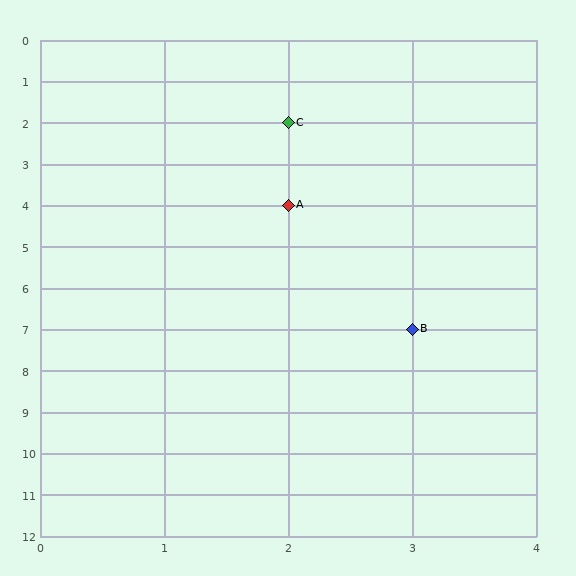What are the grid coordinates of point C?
Point C is at grid coordinates (2, 2).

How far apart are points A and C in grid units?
Points A and C are 2 rows apart.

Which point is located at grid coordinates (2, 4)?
Point A is at (2, 4).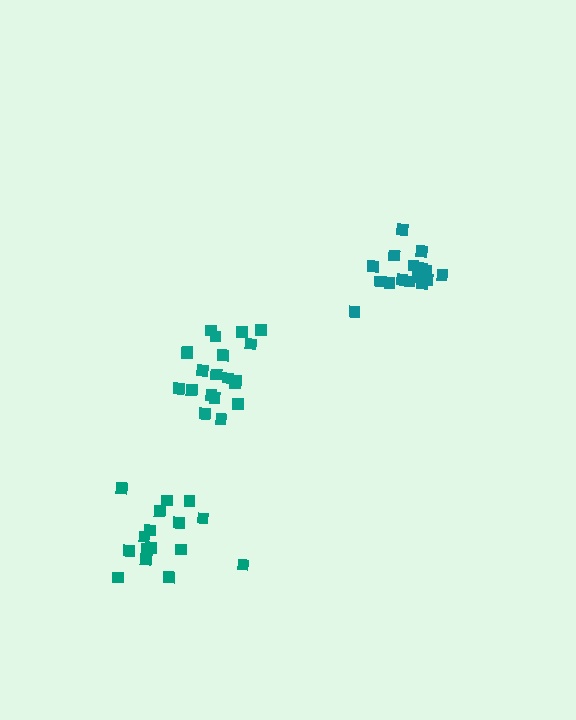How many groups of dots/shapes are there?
There are 3 groups.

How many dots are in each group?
Group 1: 16 dots, Group 2: 20 dots, Group 3: 16 dots (52 total).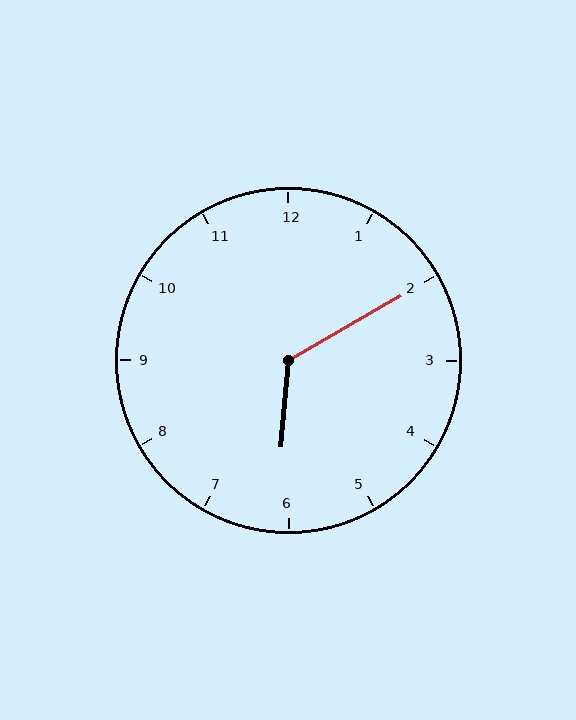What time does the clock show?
6:10.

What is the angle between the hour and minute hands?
Approximately 125 degrees.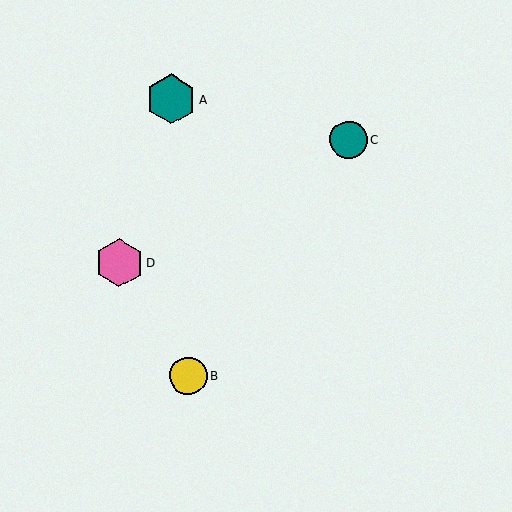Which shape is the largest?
The teal hexagon (labeled A) is the largest.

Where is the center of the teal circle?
The center of the teal circle is at (349, 140).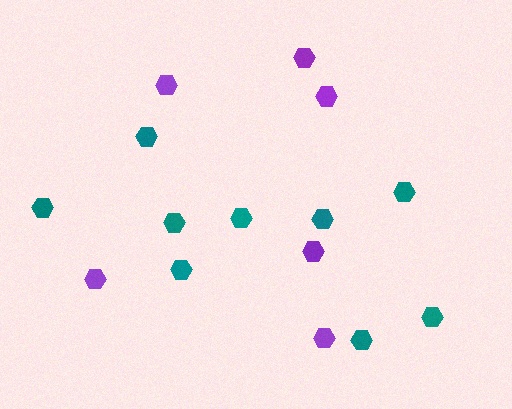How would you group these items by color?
There are 2 groups: one group of teal hexagons (9) and one group of purple hexagons (6).